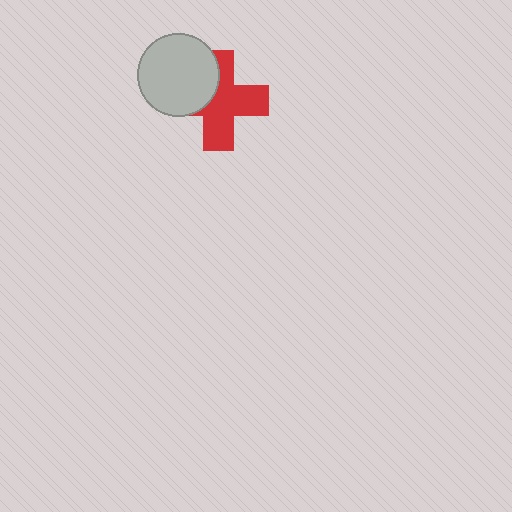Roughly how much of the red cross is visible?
Most of it is visible (roughly 66%).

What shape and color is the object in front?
The object in front is a light gray circle.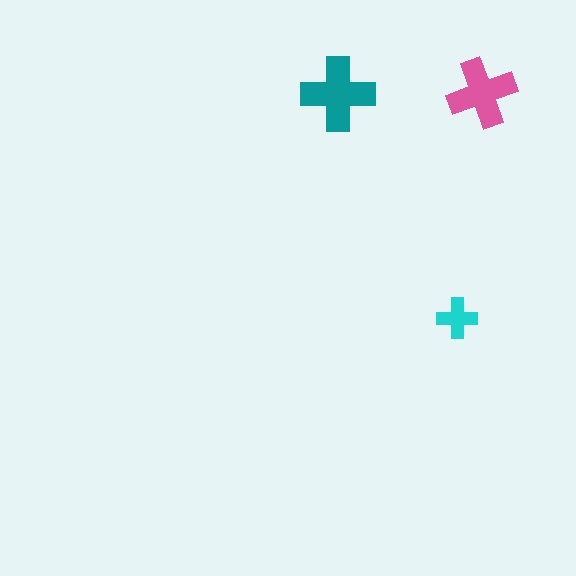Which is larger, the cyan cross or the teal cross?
The teal one.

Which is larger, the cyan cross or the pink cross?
The pink one.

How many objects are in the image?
There are 3 objects in the image.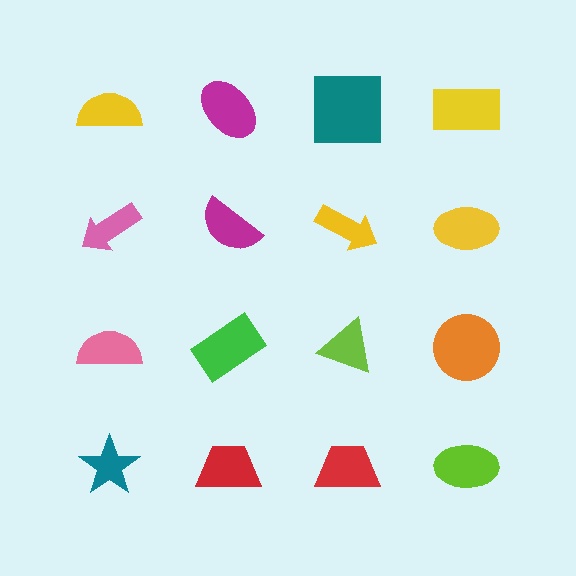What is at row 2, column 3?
A yellow arrow.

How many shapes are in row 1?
4 shapes.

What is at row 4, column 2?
A red trapezoid.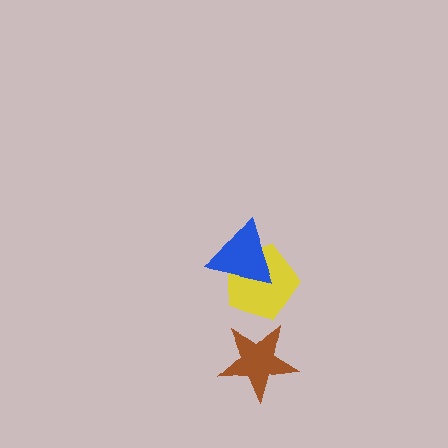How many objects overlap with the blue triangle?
1 object overlaps with the blue triangle.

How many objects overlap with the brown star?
0 objects overlap with the brown star.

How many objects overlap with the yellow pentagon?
1 object overlaps with the yellow pentagon.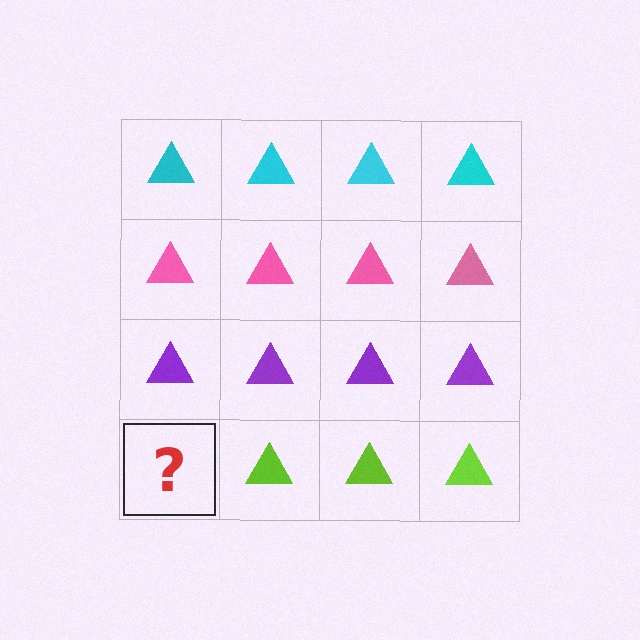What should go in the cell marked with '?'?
The missing cell should contain a lime triangle.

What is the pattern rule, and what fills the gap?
The rule is that each row has a consistent color. The gap should be filled with a lime triangle.